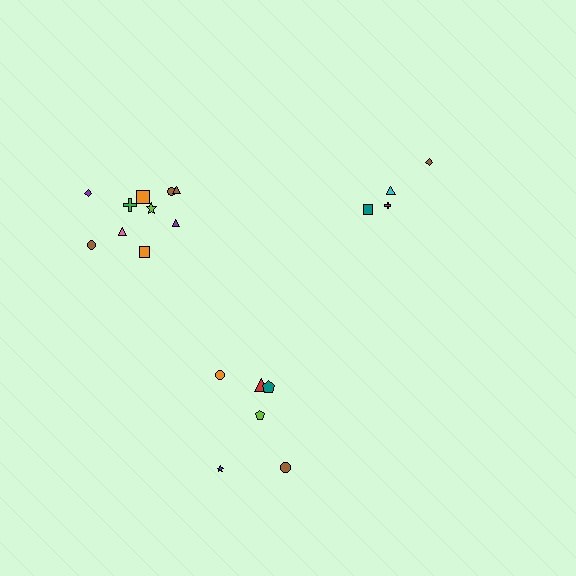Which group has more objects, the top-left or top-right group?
The top-left group.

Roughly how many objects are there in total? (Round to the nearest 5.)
Roughly 20 objects in total.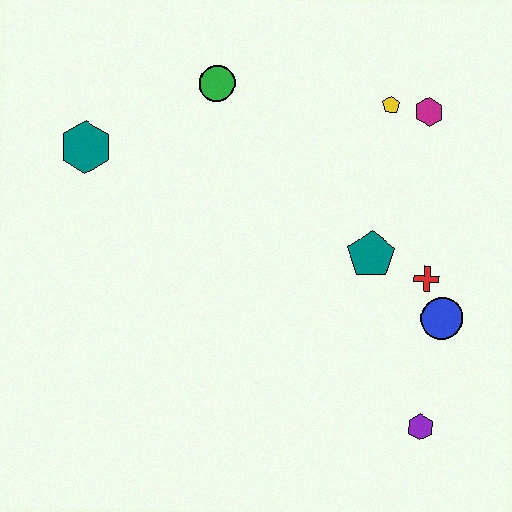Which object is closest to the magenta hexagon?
The yellow pentagon is closest to the magenta hexagon.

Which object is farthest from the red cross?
The teal hexagon is farthest from the red cross.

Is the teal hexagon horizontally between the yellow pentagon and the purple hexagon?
No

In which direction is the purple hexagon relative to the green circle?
The purple hexagon is below the green circle.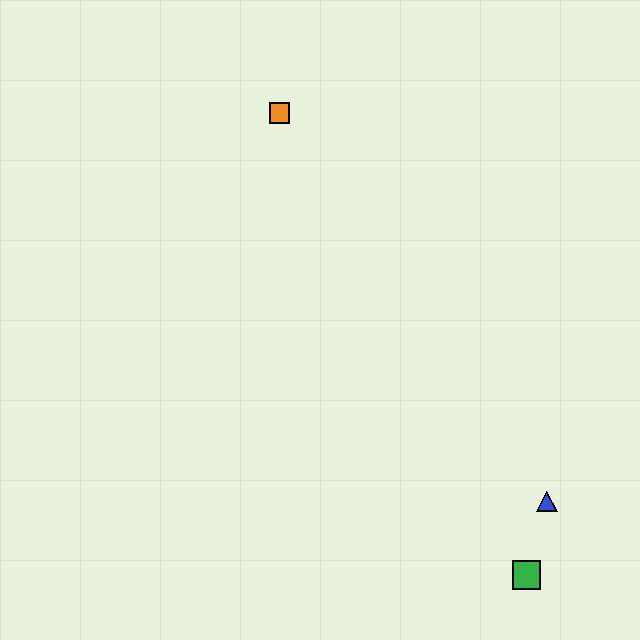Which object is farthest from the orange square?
The green square is farthest from the orange square.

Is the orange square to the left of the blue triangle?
Yes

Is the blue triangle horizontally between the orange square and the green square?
No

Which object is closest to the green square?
The blue triangle is closest to the green square.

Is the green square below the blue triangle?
Yes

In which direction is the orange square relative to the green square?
The orange square is above the green square.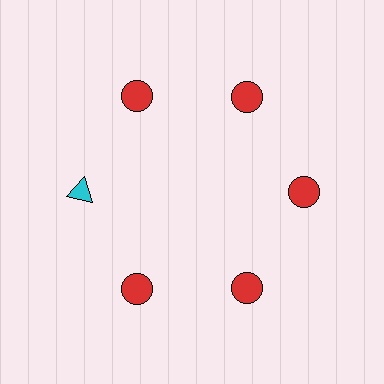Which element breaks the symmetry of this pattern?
The cyan triangle at roughly the 9 o'clock position breaks the symmetry. All other shapes are red circles.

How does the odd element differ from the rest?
It differs in both color (cyan instead of red) and shape (triangle instead of circle).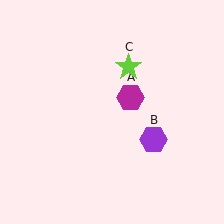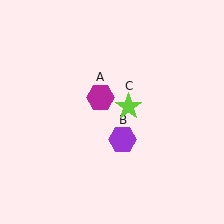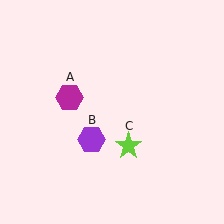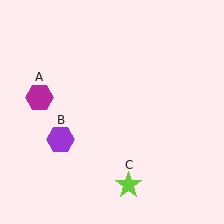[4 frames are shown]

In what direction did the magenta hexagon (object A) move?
The magenta hexagon (object A) moved left.